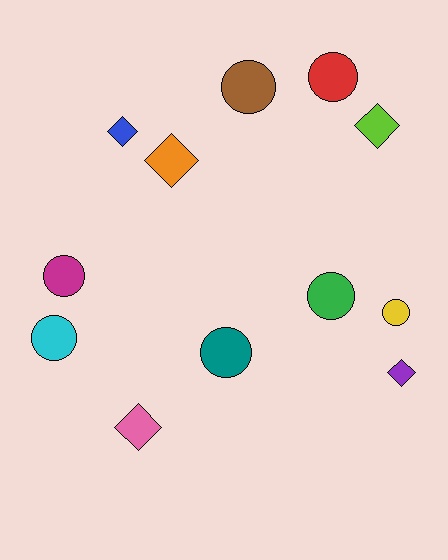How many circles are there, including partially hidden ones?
There are 7 circles.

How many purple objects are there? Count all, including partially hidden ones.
There is 1 purple object.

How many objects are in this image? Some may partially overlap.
There are 12 objects.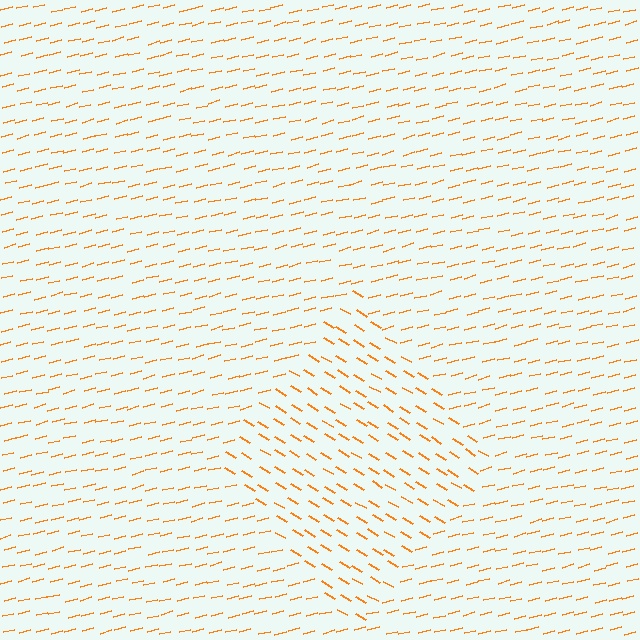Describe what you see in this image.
The image is filled with small orange line segments. A diamond region in the image has lines oriented differently from the surrounding lines, creating a visible texture boundary.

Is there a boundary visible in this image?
Yes, there is a texture boundary formed by a change in line orientation.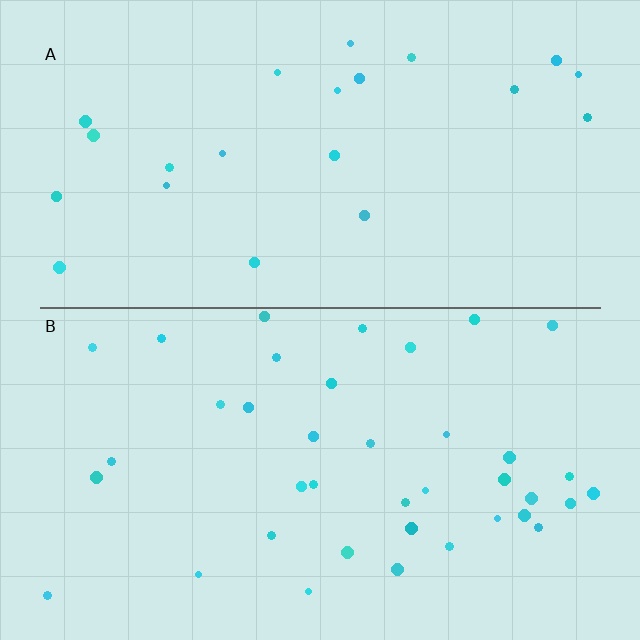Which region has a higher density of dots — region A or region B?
B (the bottom).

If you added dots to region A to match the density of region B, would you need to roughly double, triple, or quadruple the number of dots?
Approximately double.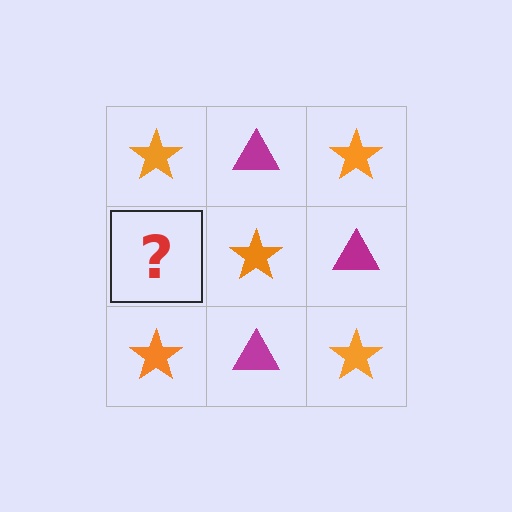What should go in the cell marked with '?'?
The missing cell should contain a magenta triangle.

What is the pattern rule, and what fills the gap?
The rule is that it alternates orange star and magenta triangle in a checkerboard pattern. The gap should be filled with a magenta triangle.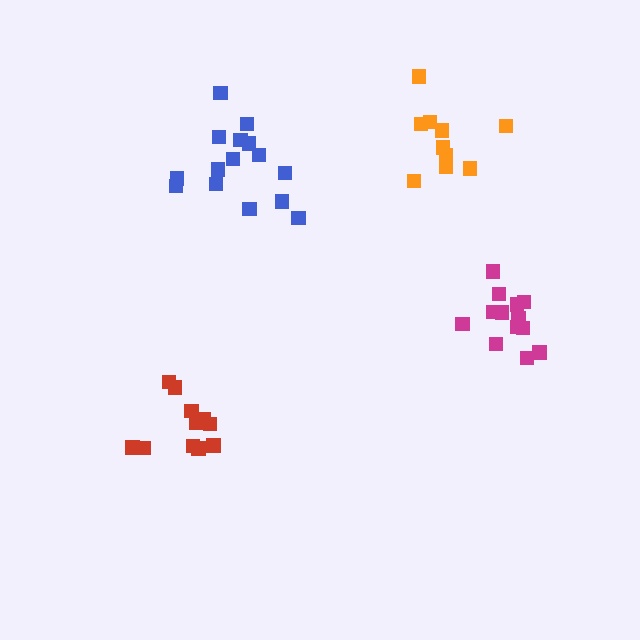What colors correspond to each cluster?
The clusters are colored: orange, red, blue, magenta.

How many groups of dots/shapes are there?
There are 4 groups.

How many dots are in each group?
Group 1: 10 dots, Group 2: 11 dots, Group 3: 15 dots, Group 4: 13 dots (49 total).